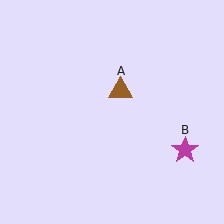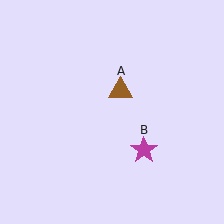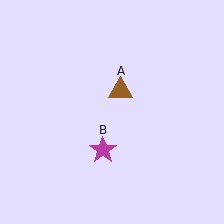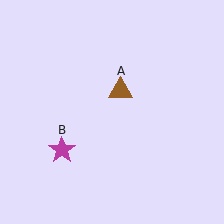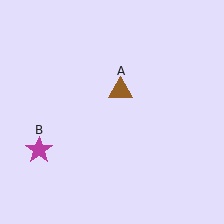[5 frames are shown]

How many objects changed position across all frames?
1 object changed position: magenta star (object B).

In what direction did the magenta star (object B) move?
The magenta star (object B) moved left.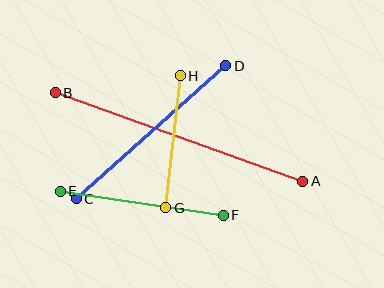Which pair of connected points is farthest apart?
Points A and B are farthest apart.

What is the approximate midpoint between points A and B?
The midpoint is at approximately (179, 137) pixels.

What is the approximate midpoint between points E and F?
The midpoint is at approximately (142, 203) pixels.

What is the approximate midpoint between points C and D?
The midpoint is at approximately (151, 132) pixels.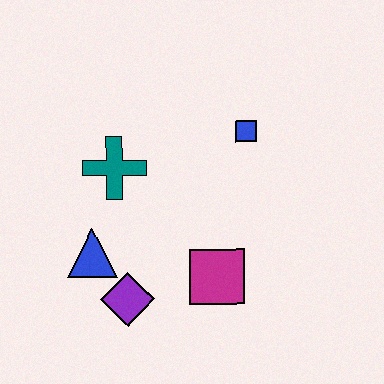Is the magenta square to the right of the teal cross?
Yes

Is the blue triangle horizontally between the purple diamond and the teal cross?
No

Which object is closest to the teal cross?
The blue triangle is closest to the teal cross.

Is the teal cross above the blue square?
No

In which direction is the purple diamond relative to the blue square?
The purple diamond is below the blue square.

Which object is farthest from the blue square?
The purple diamond is farthest from the blue square.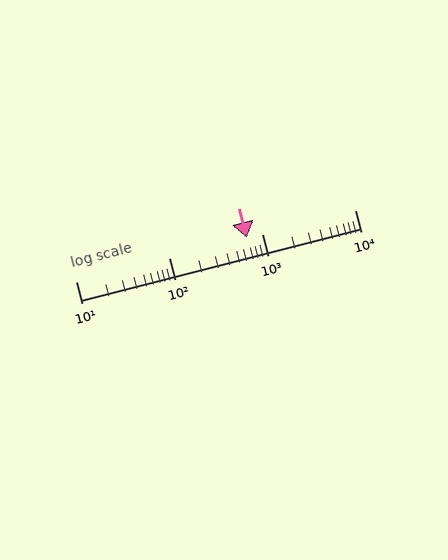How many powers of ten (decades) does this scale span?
The scale spans 3 decades, from 10 to 10000.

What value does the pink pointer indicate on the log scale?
The pointer indicates approximately 690.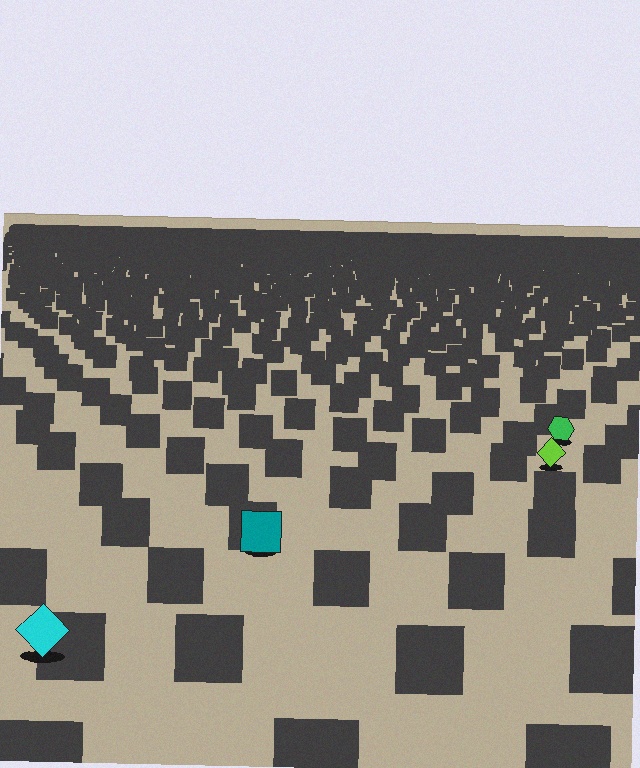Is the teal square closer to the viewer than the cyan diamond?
No. The cyan diamond is closer — you can tell from the texture gradient: the ground texture is coarser near it.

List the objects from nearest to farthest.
From nearest to farthest: the cyan diamond, the teal square, the lime diamond, the green hexagon.